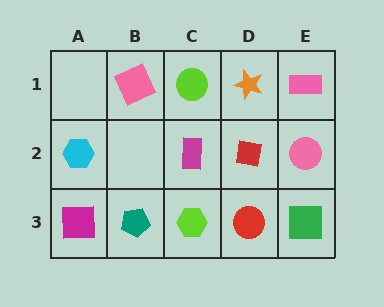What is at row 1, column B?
A pink square.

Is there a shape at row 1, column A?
No, that cell is empty.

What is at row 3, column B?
A teal pentagon.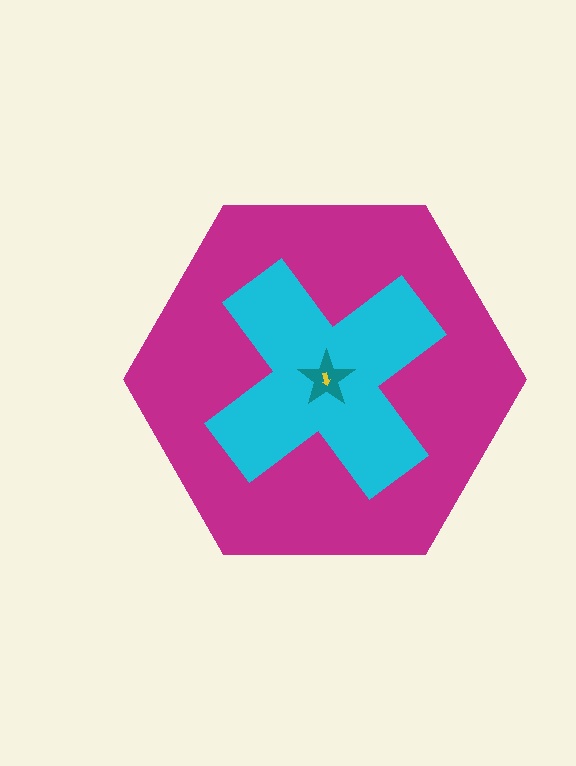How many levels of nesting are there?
4.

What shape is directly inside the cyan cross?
The teal star.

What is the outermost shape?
The magenta hexagon.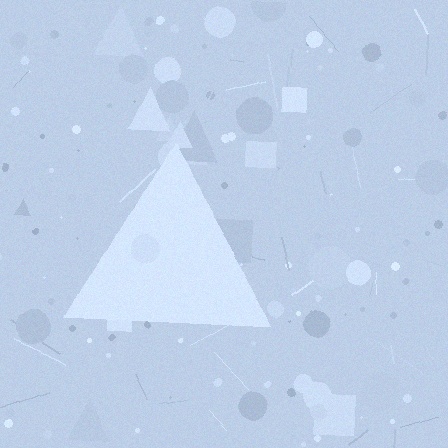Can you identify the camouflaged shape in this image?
The camouflaged shape is a triangle.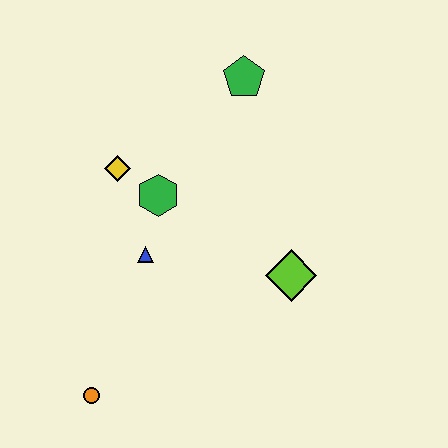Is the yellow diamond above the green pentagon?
No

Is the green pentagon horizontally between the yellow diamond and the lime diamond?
Yes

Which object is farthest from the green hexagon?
The orange circle is farthest from the green hexagon.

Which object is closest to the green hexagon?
The yellow diamond is closest to the green hexagon.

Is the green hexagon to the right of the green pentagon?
No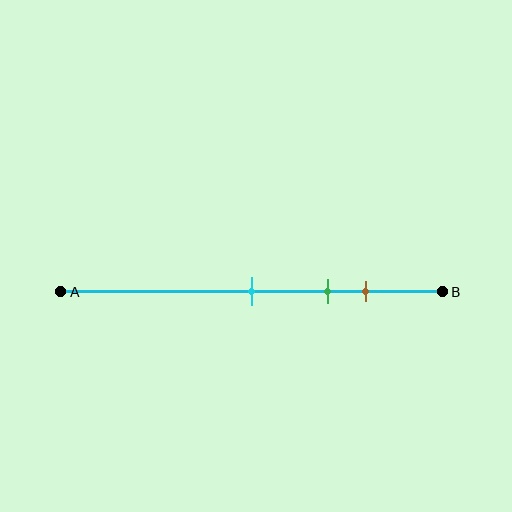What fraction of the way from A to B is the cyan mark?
The cyan mark is approximately 50% (0.5) of the way from A to B.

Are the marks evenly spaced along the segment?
Yes, the marks are approximately evenly spaced.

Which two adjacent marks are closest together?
The green and brown marks are the closest adjacent pair.